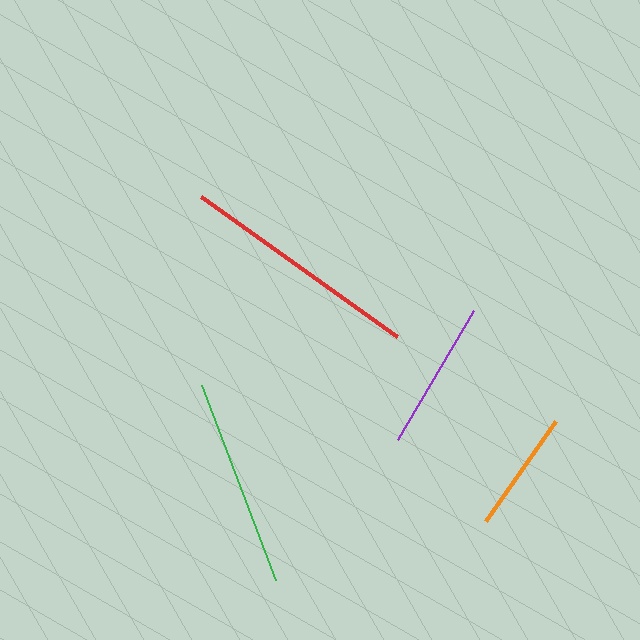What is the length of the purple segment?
The purple segment is approximately 150 pixels long.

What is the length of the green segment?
The green segment is approximately 209 pixels long.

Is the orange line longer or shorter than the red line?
The red line is longer than the orange line.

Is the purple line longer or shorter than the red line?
The red line is longer than the purple line.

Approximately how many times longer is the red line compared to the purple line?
The red line is approximately 1.6 times the length of the purple line.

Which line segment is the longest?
The red line is the longest at approximately 241 pixels.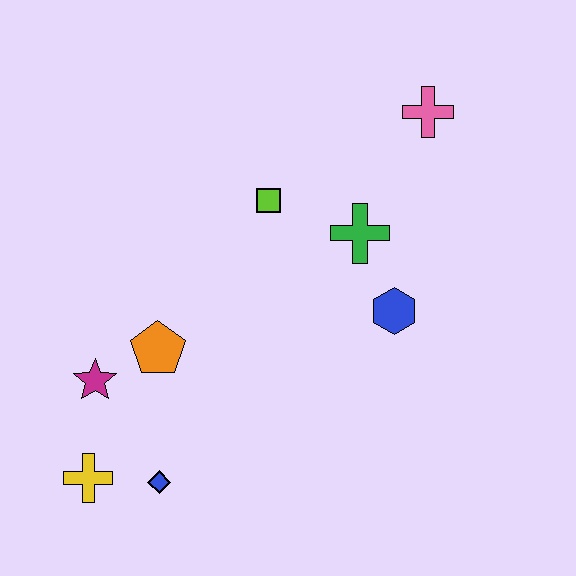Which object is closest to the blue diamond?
The yellow cross is closest to the blue diamond.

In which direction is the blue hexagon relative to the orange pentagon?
The blue hexagon is to the right of the orange pentagon.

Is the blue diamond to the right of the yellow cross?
Yes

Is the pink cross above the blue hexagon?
Yes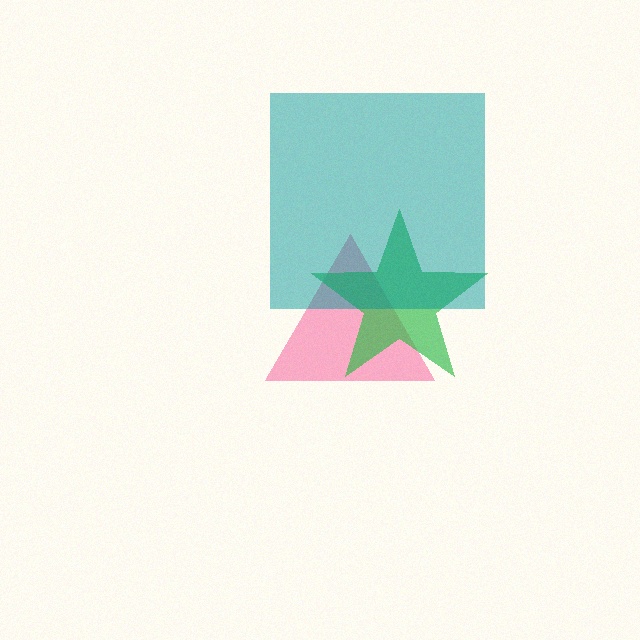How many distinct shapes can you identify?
There are 3 distinct shapes: a pink triangle, a green star, a teal square.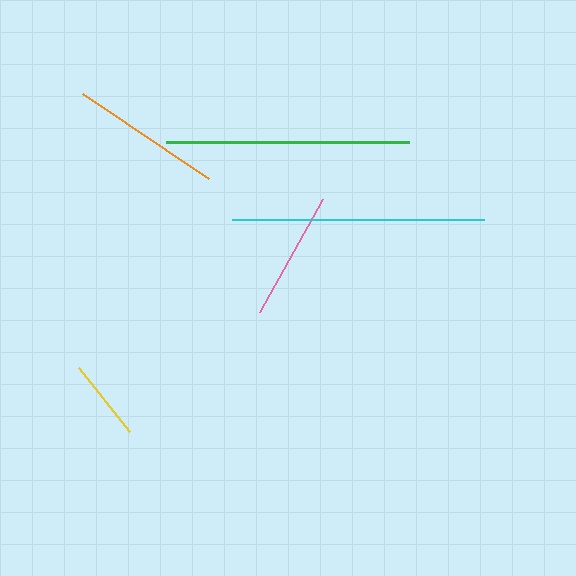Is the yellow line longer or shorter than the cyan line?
The cyan line is longer than the yellow line.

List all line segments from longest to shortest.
From longest to shortest: cyan, green, orange, pink, yellow.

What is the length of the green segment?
The green segment is approximately 243 pixels long.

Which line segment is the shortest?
The yellow line is the shortest at approximately 81 pixels.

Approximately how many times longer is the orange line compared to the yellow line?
The orange line is approximately 1.9 times the length of the yellow line.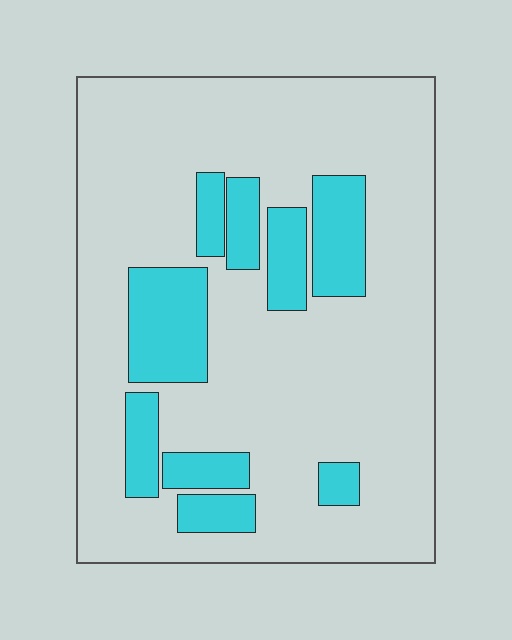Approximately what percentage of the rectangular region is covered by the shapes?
Approximately 20%.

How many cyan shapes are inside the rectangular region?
9.